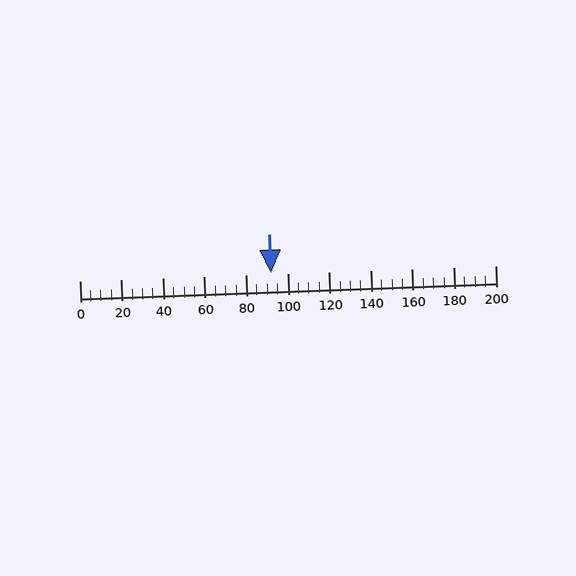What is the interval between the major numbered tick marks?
The major tick marks are spaced 20 units apart.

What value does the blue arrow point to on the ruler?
The blue arrow points to approximately 92.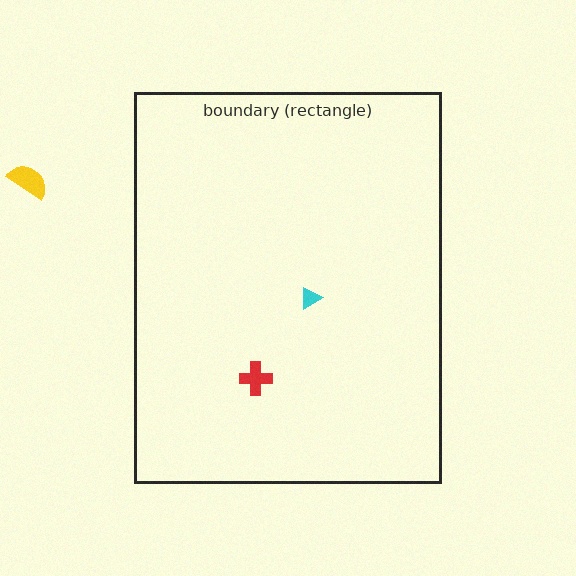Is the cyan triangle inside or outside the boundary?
Inside.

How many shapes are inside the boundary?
2 inside, 1 outside.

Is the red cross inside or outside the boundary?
Inside.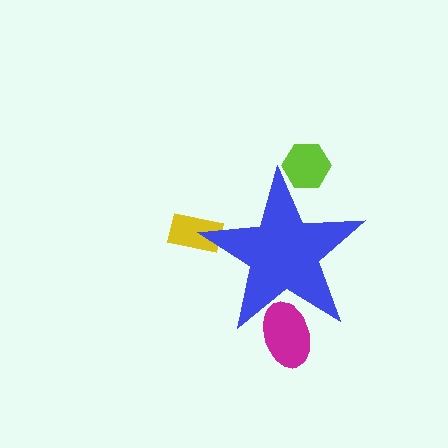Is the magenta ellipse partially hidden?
Yes, the magenta ellipse is partially hidden behind the blue star.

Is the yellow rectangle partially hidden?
Yes, the yellow rectangle is partially hidden behind the blue star.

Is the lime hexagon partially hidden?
Yes, the lime hexagon is partially hidden behind the blue star.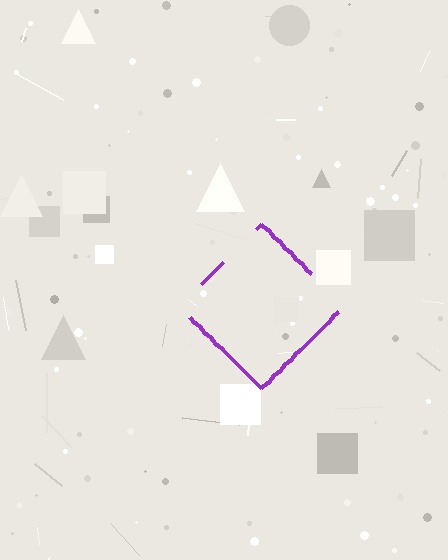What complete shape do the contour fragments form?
The contour fragments form a diamond.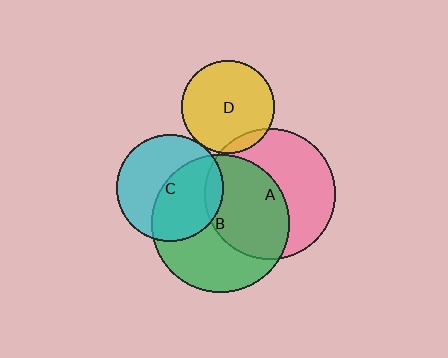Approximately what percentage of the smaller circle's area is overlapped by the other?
Approximately 10%.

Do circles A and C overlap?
Yes.